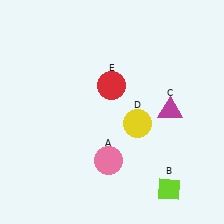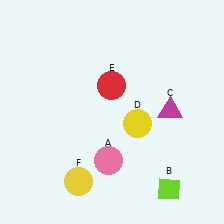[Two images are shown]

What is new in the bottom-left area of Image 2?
A yellow circle (F) was added in the bottom-left area of Image 2.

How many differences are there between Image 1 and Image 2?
There is 1 difference between the two images.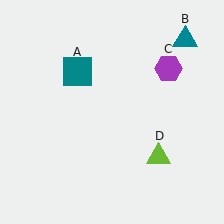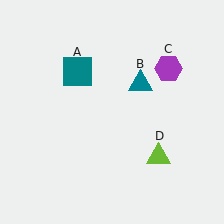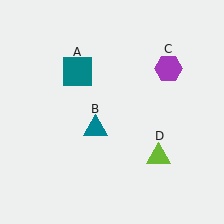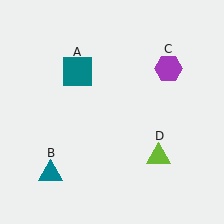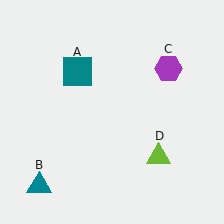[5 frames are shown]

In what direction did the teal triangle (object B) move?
The teal triangle (object B) moved down and to the left.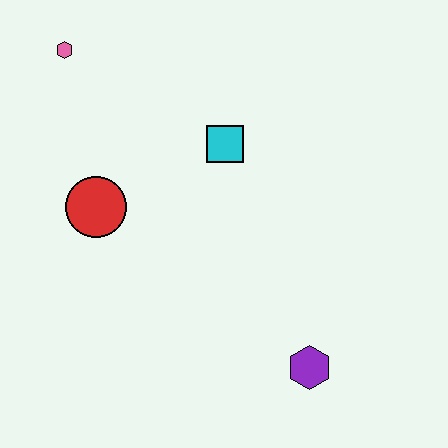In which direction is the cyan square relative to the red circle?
The cyan square is to the right of the red circle.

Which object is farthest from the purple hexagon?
The pink hexagon is farthest from the purple hexagon.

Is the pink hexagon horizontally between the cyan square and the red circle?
No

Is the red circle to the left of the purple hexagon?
Yes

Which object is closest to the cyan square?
The red circle is closest to the cyan square.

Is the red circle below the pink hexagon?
Yes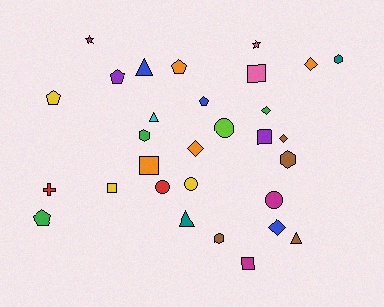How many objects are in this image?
There are 30 objects.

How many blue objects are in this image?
There are 3 blue objects.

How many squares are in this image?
There are 5 squares.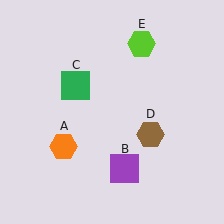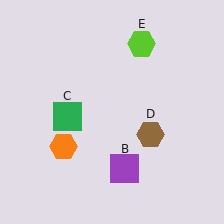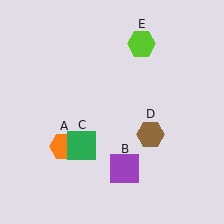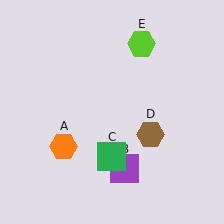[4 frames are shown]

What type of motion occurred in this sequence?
The green square (object C) rotated counterclockwise around the center of the scene.